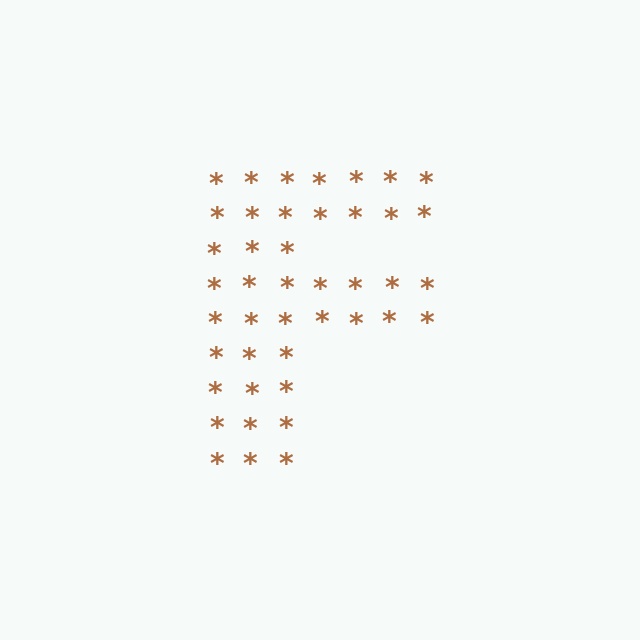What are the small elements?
The small elements are asterisks.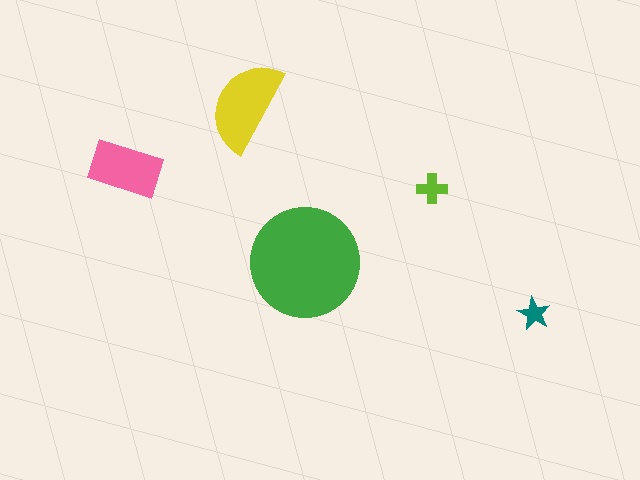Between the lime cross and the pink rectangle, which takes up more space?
The pink rectangle.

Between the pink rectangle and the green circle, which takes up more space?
The green circle.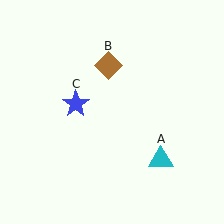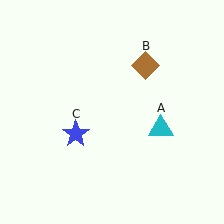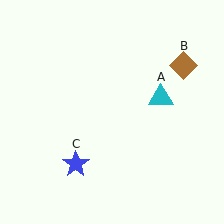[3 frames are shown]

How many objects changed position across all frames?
3 objects changed position: cyan triangle (object A), brown diamond (object B), blue star (object C).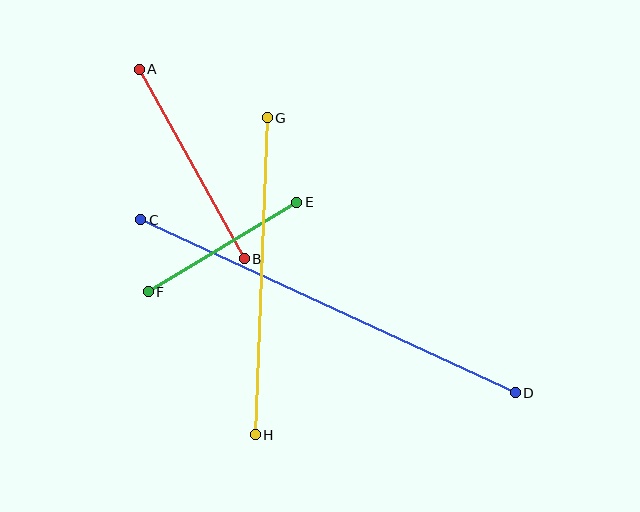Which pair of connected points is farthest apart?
Points C and D are farthest apart.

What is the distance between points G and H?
The distance is approximately 317 pixels.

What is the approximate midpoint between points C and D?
The midpoint is at approximately (328, 306) pixels.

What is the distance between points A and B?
The distance is approximately 217 pixels.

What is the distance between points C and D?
The distance is approximately 413 pixels.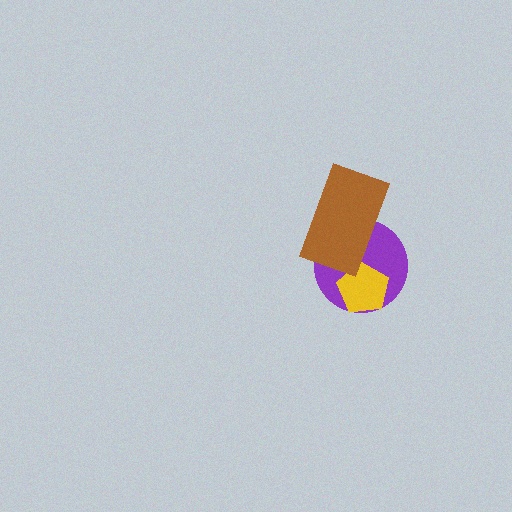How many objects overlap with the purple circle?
2 objects overlap with the purple circle.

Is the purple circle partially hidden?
Yes, it is partially covered by another shape.